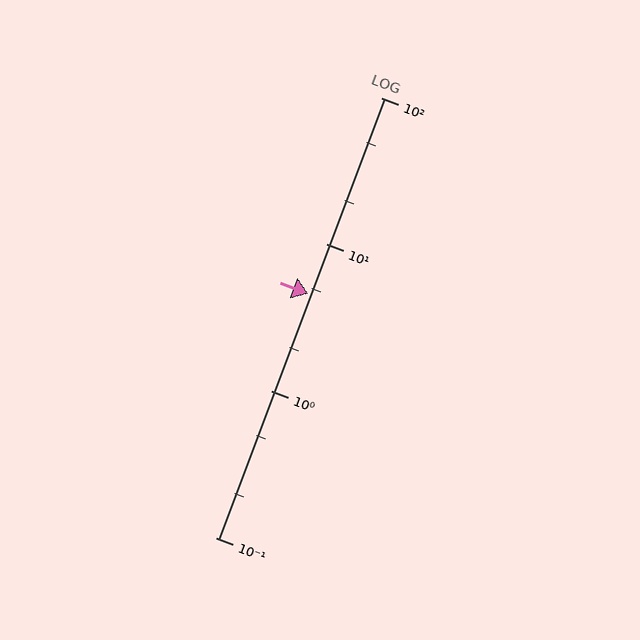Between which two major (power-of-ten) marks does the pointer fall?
The pointer is between 1 and 10.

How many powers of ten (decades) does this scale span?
The scale spans 3 decades, from 0.1 to 100.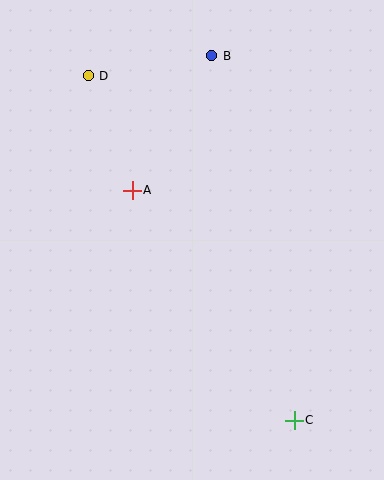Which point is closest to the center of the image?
Point A at (132, 190) is closest to the center.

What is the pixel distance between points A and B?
The distance between A and B is 156 pixels.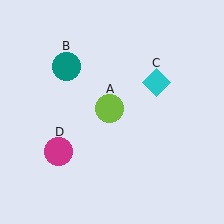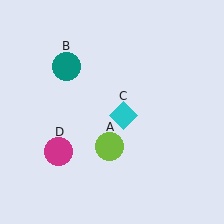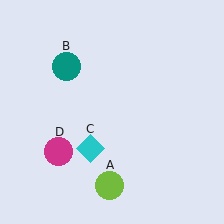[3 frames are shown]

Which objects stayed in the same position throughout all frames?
Teal circle (object B) and magenta circle (object D) remained stationary.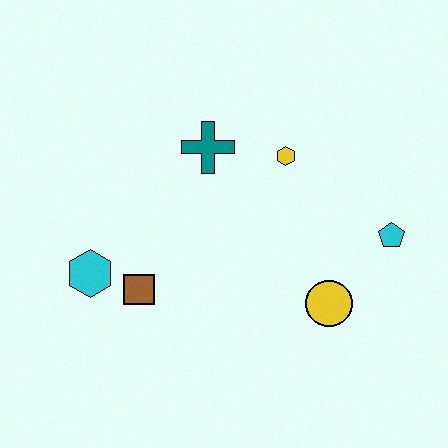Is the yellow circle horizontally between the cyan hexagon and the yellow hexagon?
No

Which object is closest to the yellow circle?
The cyan pentagon is closest to the yellow circle.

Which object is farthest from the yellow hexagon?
The cyan hexagon is farthest from the yellow hexagon.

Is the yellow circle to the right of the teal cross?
Yes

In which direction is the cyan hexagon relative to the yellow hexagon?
The cyan hexagon is to the left of the yellow hexagon.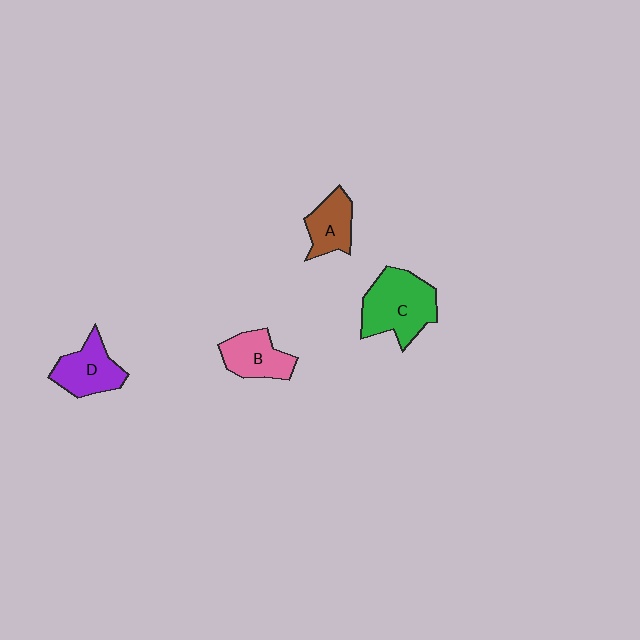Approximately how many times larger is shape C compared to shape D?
Approximately 1.5 times.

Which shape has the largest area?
Shape C (green).